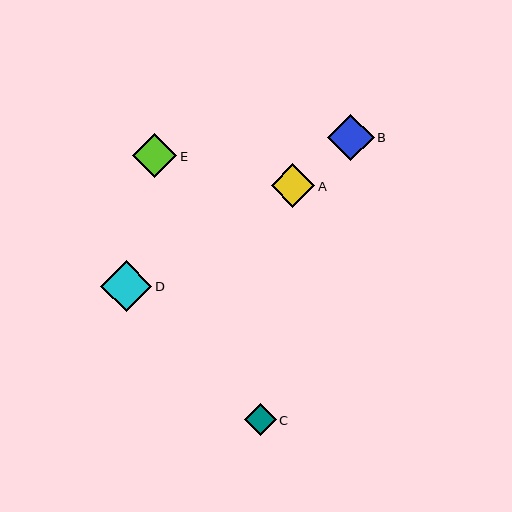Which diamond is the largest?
Diamond D is the largest with a size of approximately 51 pixels.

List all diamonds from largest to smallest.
From largest to smallest: D, B, E, A, C.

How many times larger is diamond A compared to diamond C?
Diamond A is approximately 1.4 times the size of diamond C.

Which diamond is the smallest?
Diamond C is the smallest with a size of approximately 32 pixels.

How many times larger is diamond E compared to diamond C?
Diamond E is approximately 1.4 times the size of diamond C.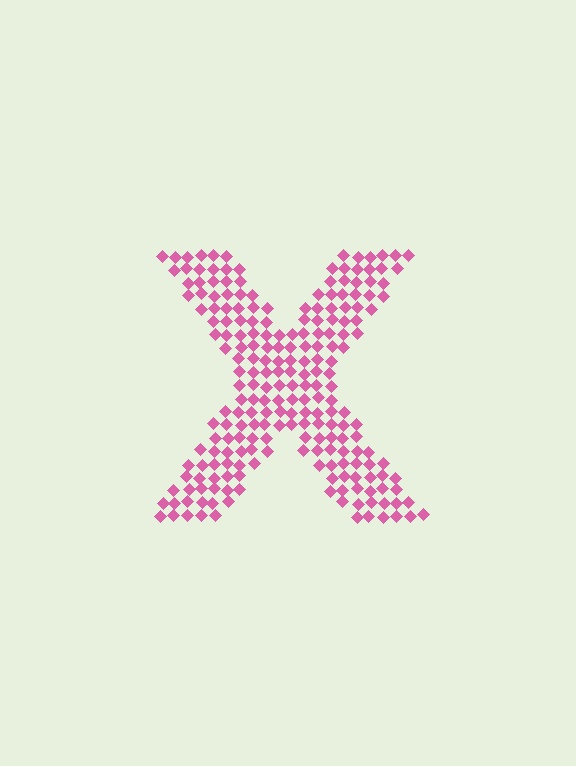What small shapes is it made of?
It is made of small diamonds.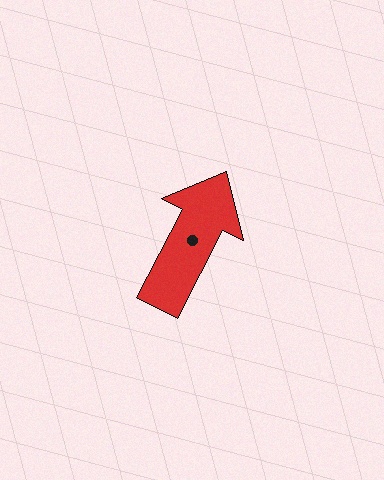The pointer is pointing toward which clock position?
Roughly 1 o'clock.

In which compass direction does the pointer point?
Northeast.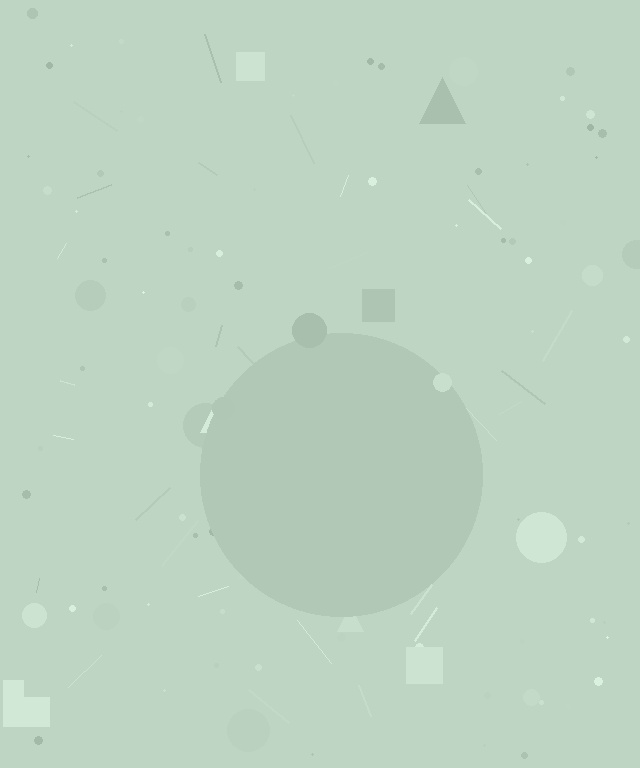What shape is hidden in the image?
A circle is hidden in the image.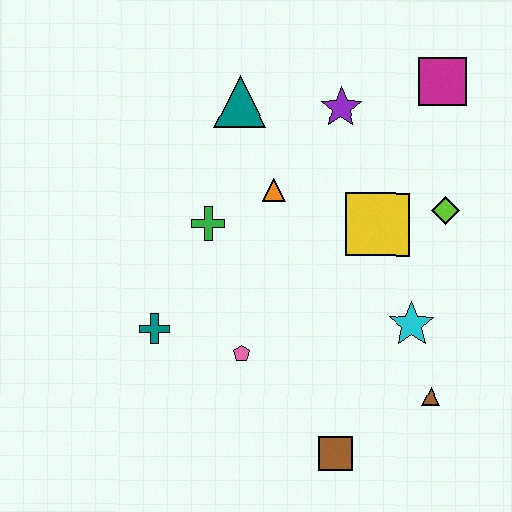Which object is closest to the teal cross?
The pink pentagon is closest to the teal cross.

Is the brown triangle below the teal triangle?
Yes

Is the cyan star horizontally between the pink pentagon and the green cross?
No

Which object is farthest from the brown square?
The magenta square is farthest from the brown square.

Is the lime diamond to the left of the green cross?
No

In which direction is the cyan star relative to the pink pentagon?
The cyan star is to the right of the pink pentagon.